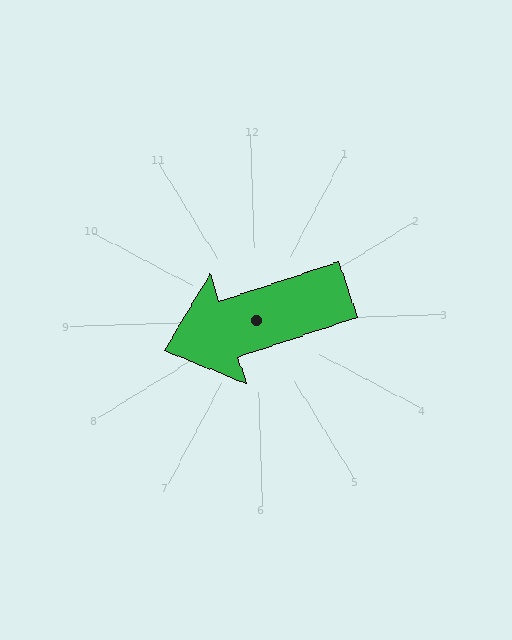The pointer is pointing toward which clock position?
Roughly 8 o'clock.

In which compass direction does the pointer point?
West.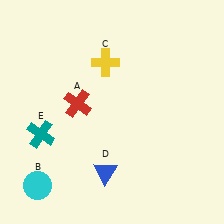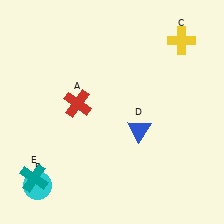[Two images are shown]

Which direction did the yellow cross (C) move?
The yellow cross (C) moved right.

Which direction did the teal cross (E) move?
The teal cross (E) moved down.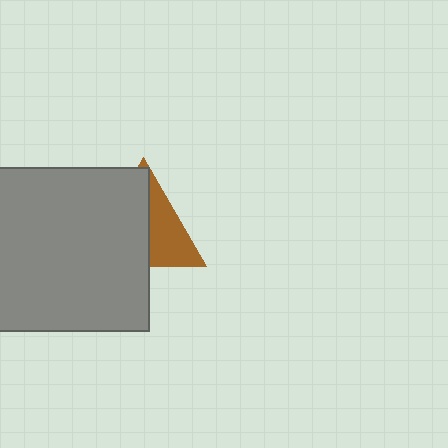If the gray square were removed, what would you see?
You would see the complete brown triangle.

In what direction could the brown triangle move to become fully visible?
The brown triangle could move right. That would shift it out from behind the gray square entirely.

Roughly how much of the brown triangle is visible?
A small part of it is visible (roughly 42%).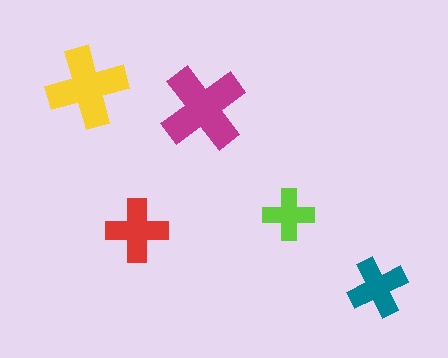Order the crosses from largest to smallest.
the magenta one, the yellow one, the red one, the teal one, the lime one.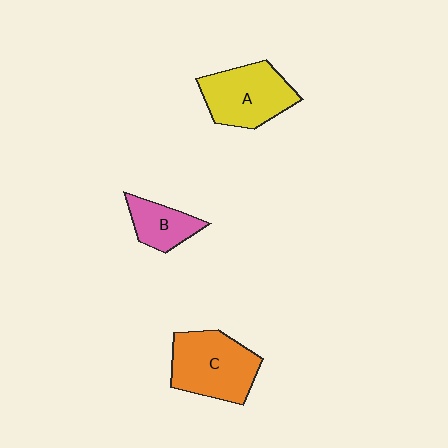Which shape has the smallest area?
Shape B (pink).